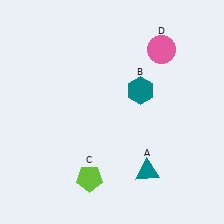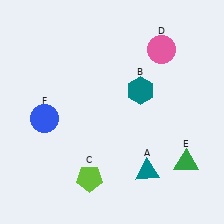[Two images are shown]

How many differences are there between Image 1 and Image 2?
There are 2 differences between the two images.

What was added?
A green triangle (E), a blue circle (F) were added in Image 2.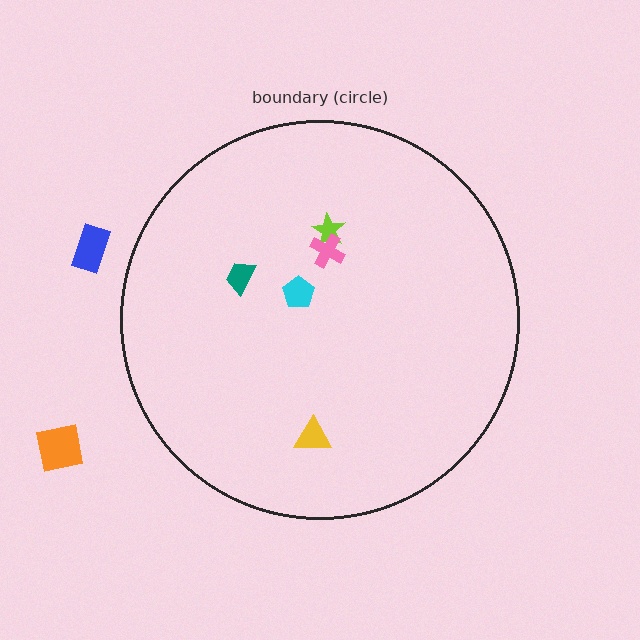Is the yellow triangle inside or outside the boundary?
Inside.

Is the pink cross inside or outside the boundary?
Inside.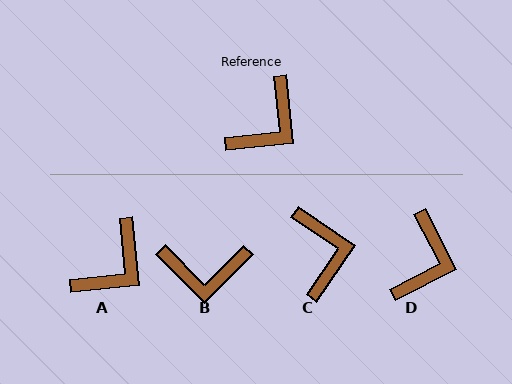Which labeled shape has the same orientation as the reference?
A.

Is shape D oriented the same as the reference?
No, it is off by about 21 degrees.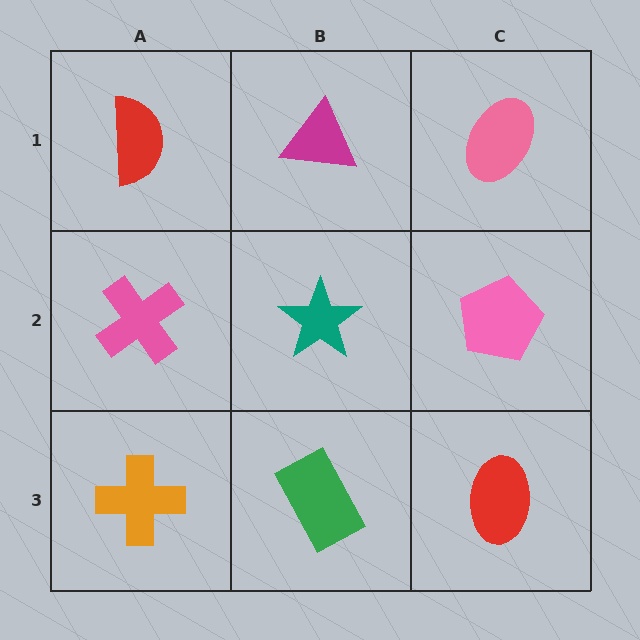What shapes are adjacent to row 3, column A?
A pink cross (row 2, column A), a green rectangle (row 3, column B).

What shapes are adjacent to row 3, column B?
A teal star (row 2, column B), an orange cross (row 3, column A), a red ellipse (row 3, column C).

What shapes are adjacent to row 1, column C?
A pink pentagon (row 2, column C), a magenta triangle (row 1, column B).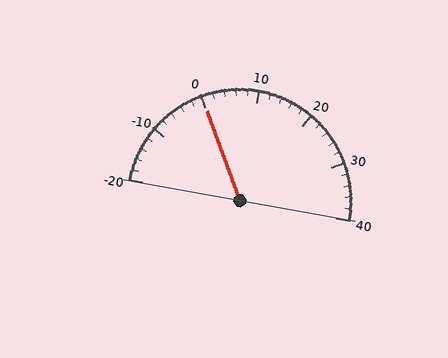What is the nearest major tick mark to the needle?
The nearest major tick mark is 0.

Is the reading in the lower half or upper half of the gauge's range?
The reading is in the lower half of the range (-20 to 40).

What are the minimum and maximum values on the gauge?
The gauge ranges from -20 to 40.